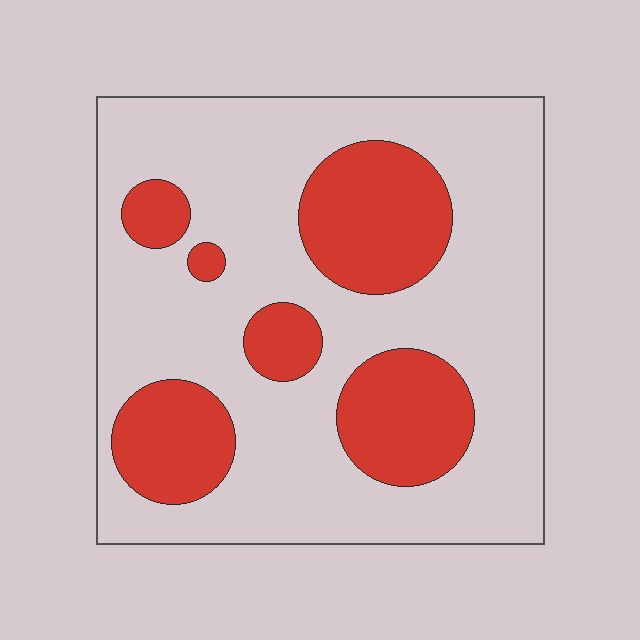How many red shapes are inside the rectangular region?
6.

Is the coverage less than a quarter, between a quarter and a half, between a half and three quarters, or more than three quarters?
Between a quarter and a half.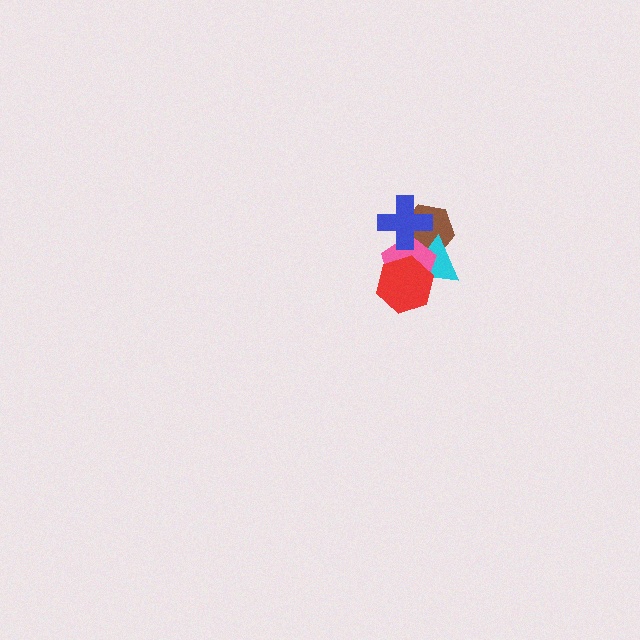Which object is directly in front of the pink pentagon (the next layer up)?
The blue cross is directly in front of the pink pentagon.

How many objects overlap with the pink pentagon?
4 objects overlap with the pink pentagon.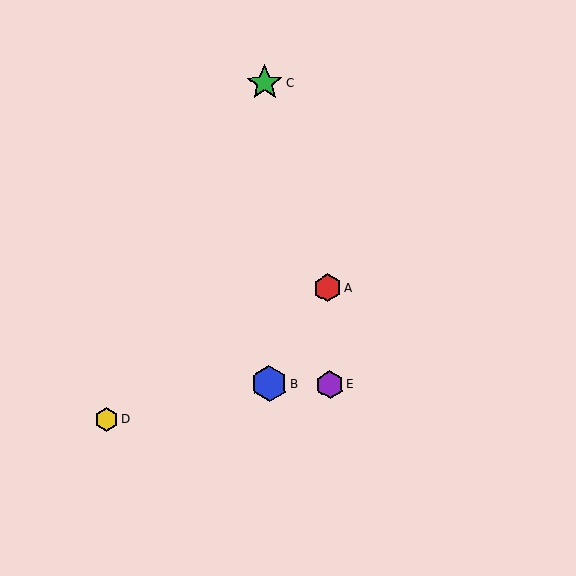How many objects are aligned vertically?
2 objects (B, C) are aligned vertically.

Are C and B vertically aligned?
Yes, both are at x≈265.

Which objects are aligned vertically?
Objects B, C are aligned vertically.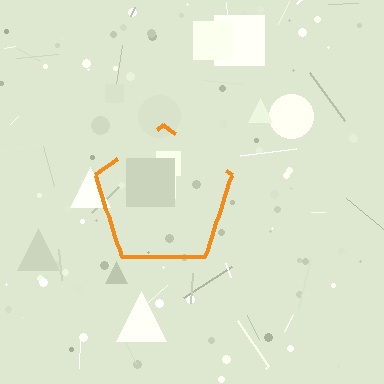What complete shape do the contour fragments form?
The contour fragments form a pentagon.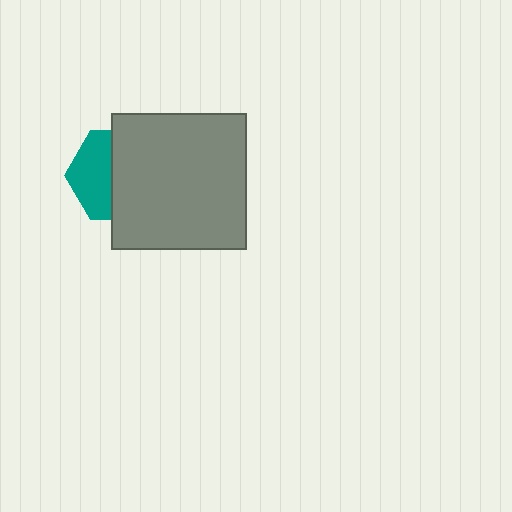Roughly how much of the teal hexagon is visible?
A small part of it is visible (roughly 44%).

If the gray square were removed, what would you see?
You would see the complete teal hexagon.